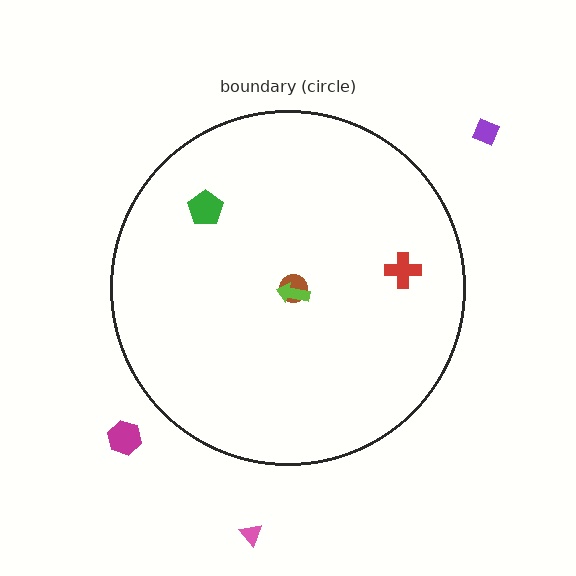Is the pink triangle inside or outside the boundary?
Outside.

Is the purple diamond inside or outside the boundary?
Outside.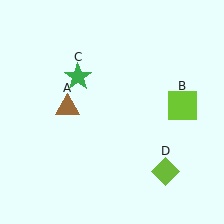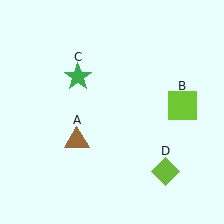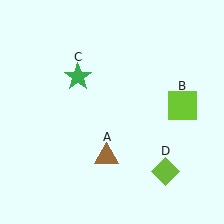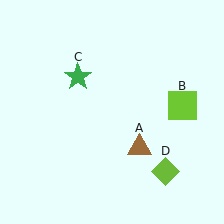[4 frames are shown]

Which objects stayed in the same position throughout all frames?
Lime square (object B) and green star (object C) and lime diamond (object D) remained stationary.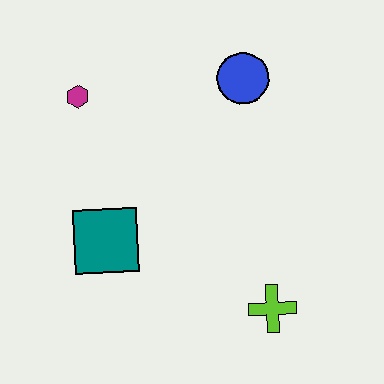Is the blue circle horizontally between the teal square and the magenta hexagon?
No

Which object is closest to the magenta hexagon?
The teal square is closest to the magenta hexagon.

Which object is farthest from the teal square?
The blue circle is farthest from the teal square.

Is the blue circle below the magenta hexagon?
No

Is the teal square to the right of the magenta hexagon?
Yes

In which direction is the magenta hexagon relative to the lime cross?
The magenta hexagon is above the lime cross.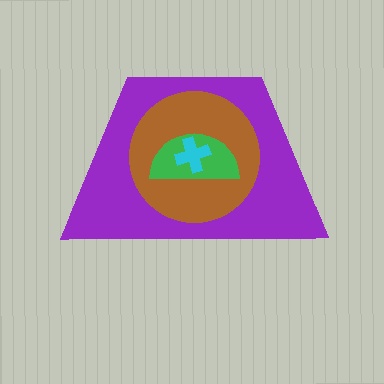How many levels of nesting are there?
4.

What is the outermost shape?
The purple trapezoid.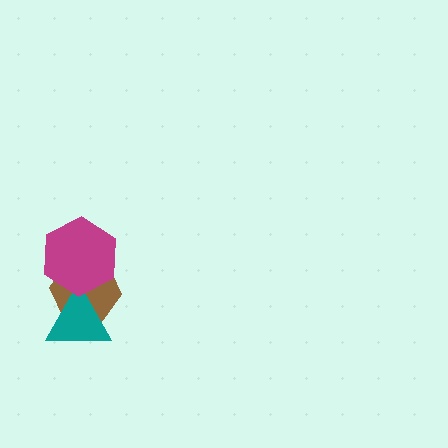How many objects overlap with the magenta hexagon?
2 objects overlap with the magenta hexagon.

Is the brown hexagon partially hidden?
Yes, it is partially covered by another shape.